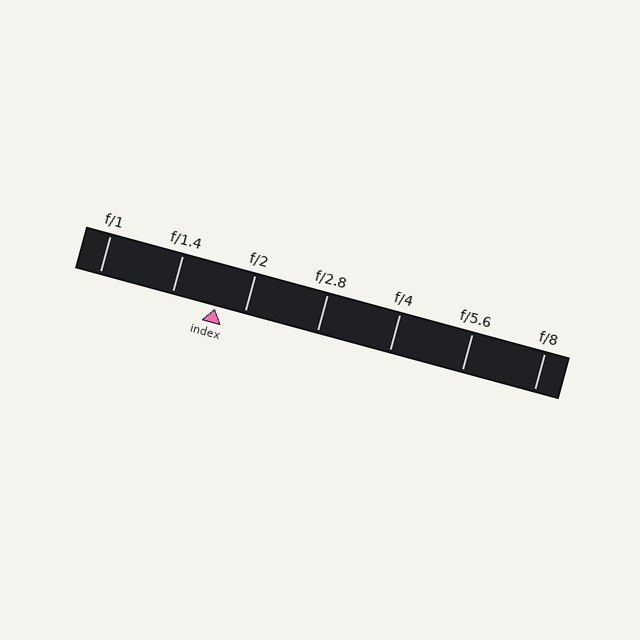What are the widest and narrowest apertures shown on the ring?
The widest aperture shown is f/1 and the narrowest is f/8.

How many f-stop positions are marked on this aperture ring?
There are 7 f-stop positions marked.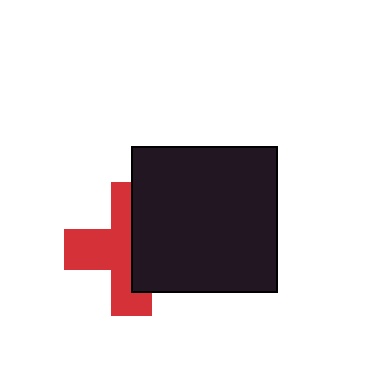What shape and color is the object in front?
The object in front is a black square.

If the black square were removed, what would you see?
You would see the complete red cross.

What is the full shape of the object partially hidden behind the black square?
The partially hidden object is a red cross.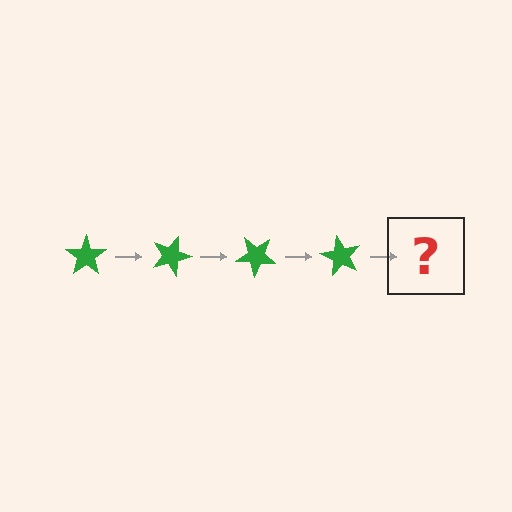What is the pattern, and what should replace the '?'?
The pattern is that the star rotates 20 degrees each step. The '?' should be a green star rotated 80 degrees.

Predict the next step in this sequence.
The next step is a green star rotated 80 degrees.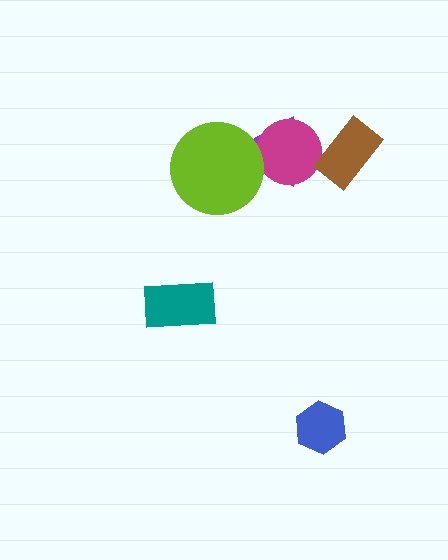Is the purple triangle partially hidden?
Yes, it is partially covered by another shape.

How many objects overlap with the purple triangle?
2 objects overlap with the purple triangle.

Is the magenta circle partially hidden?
No, no other shape covers it.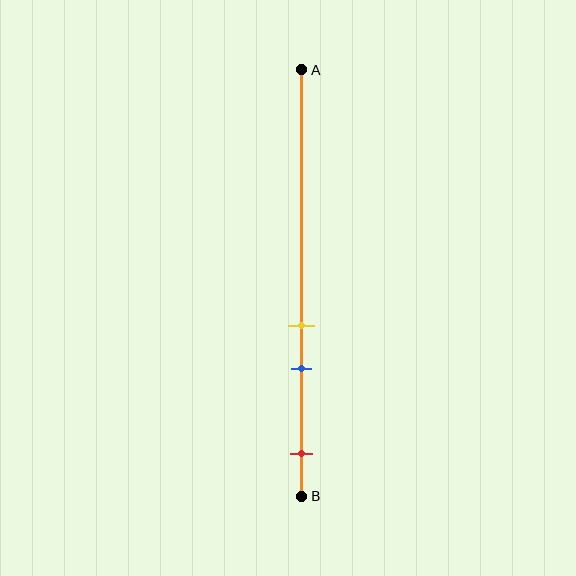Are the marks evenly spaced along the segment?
No, the marks are not evenly spaced.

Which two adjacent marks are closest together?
The yellow and blue marks are the closest adjacent pair.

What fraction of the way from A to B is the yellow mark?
The yellow mark is approximately 60% (0.6) of the way from A to B.